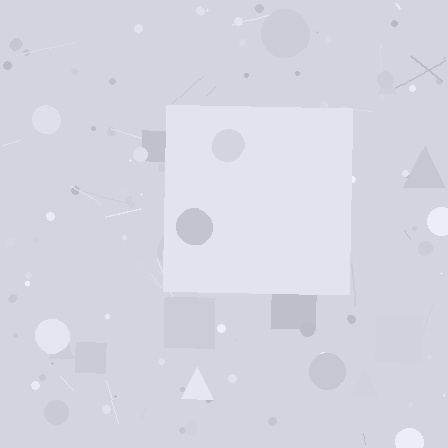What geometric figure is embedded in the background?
A square is embedded in the background.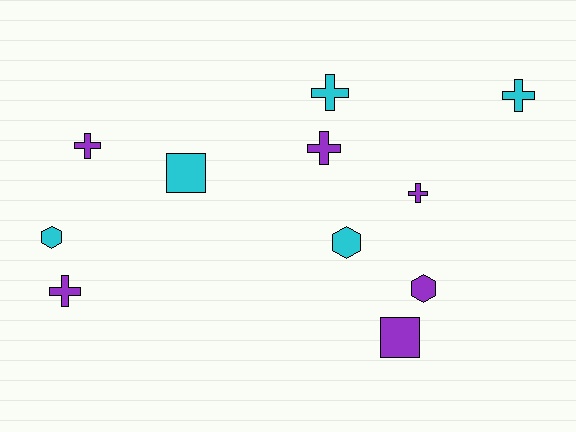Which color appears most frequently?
Purple, with 6 objects.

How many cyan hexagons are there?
There are 2 cyan hexagons.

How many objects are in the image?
There are 11 objects.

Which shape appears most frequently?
Cross, with 6 objects.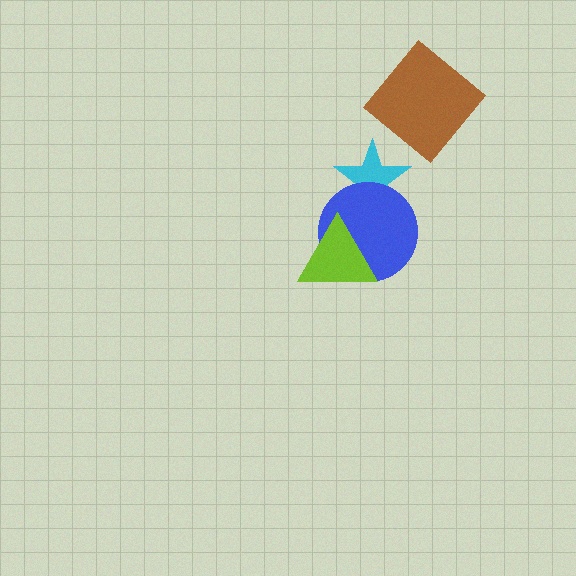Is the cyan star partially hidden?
Yes, it is partially covered by another shape.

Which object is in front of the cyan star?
The blue circle is in front of the cyan star.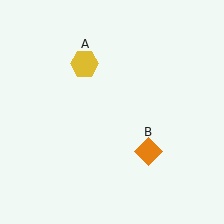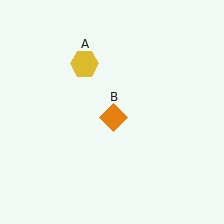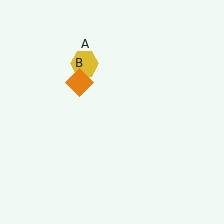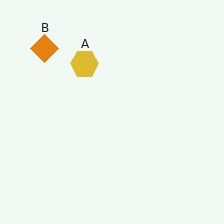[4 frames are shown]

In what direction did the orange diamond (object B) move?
The orange diamond (object B) moved up and to the left.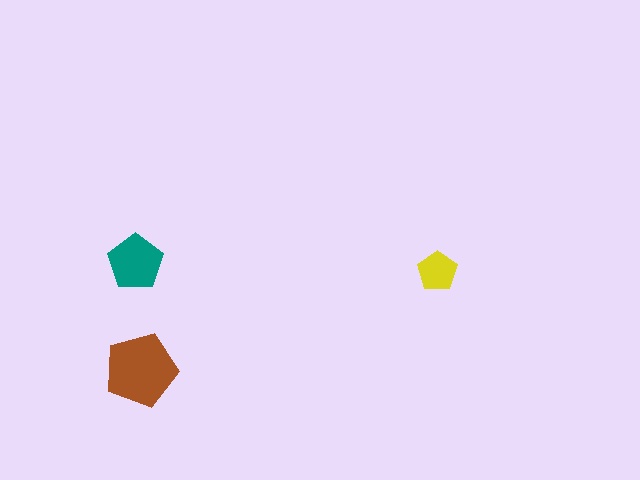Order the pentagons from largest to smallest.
the brown one, the teal one, the yellow one.